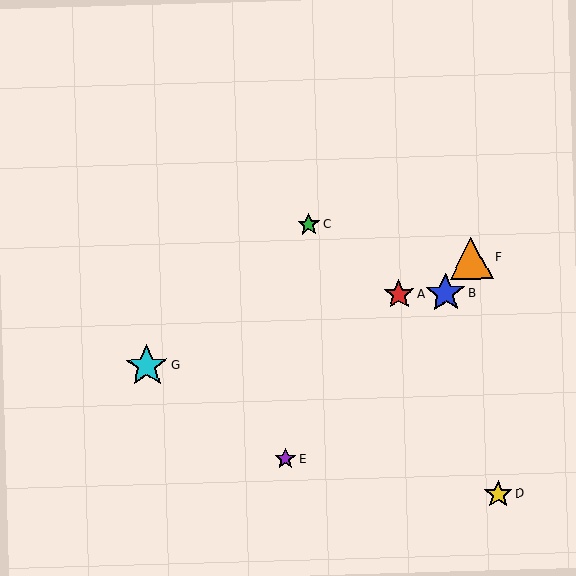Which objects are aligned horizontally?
Objects A, B are aligned horizontally.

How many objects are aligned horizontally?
2 objects (A, B) are aligned horizontally.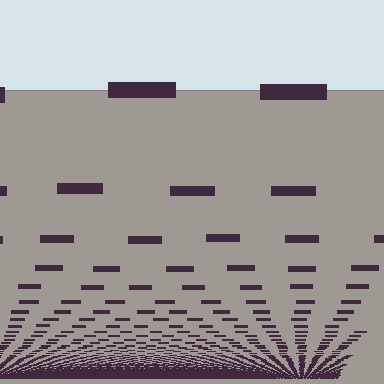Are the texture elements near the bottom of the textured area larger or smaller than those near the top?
Smaller. The gradient is inverted — elements near the bottom are smaller and denser.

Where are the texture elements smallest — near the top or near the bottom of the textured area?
Near the bottom.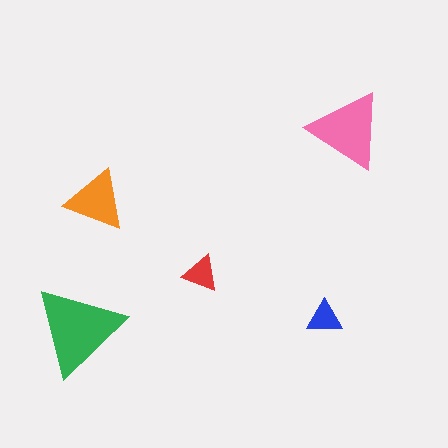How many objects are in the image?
There are 5 objects in the image.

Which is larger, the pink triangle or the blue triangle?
The pink one.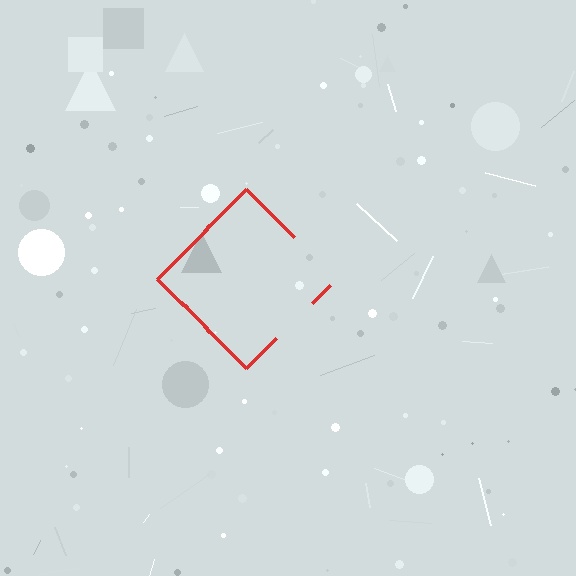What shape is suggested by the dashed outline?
The dashed outline suggests a diamond.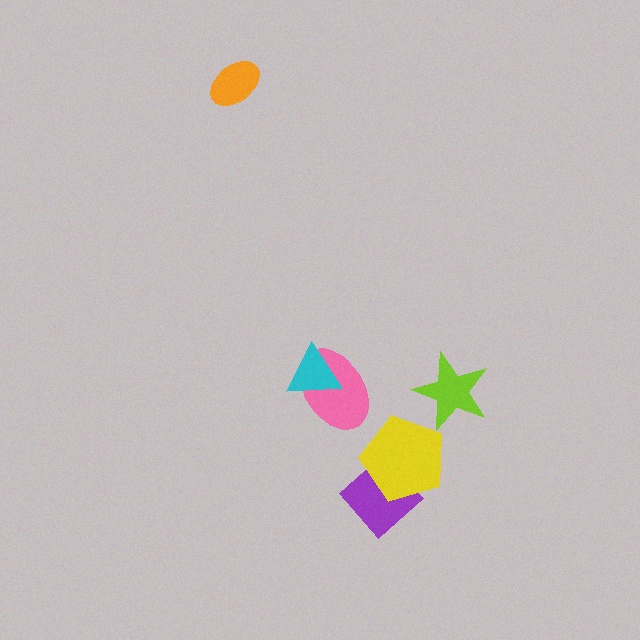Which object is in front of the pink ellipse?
The cyan triangle is in front of the pink ellipse.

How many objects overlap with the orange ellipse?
0 objects overlap with the orange ellipse.